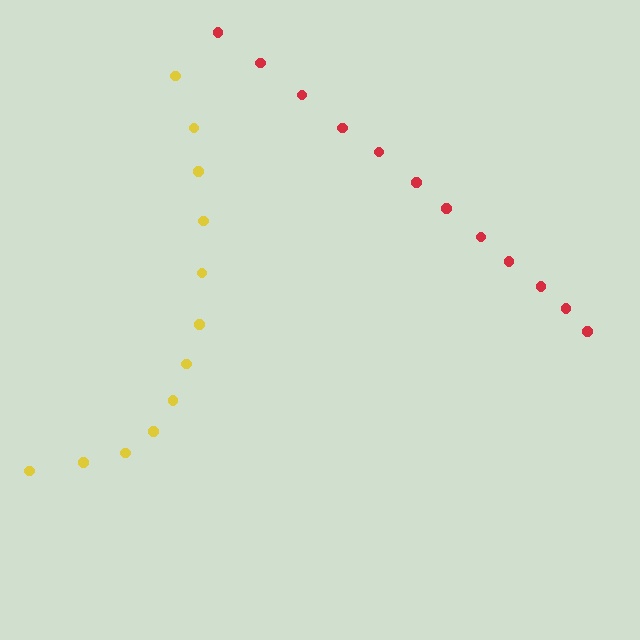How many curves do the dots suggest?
There are 2 distinct paths.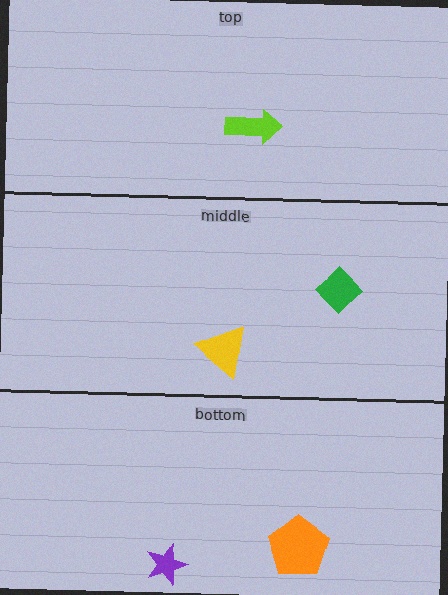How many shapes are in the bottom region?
2.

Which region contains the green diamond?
The middle region.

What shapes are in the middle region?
The green diamond, the yellow triangle.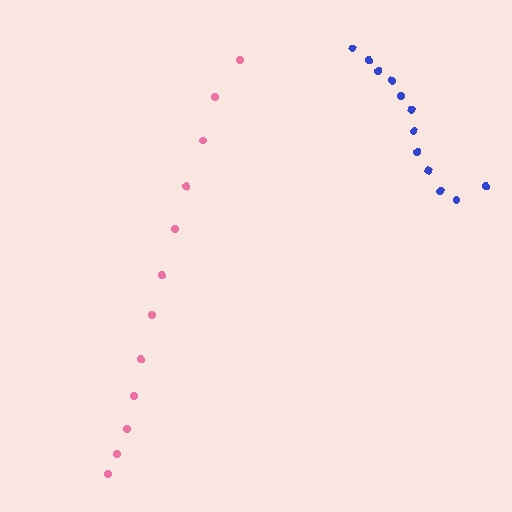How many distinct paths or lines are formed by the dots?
There are 2 distinct paths.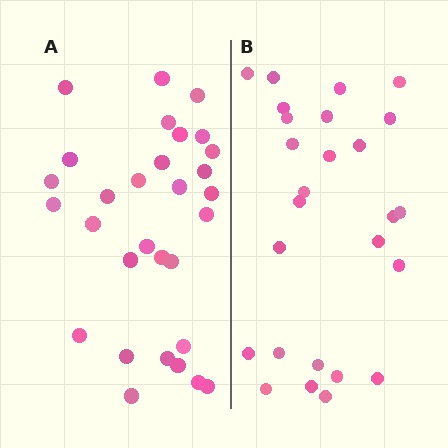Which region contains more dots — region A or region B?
Region A (the left region) has more dots.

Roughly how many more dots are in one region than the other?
Region A has about 4 more dots than region B.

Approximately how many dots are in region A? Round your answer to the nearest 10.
About 30 dots.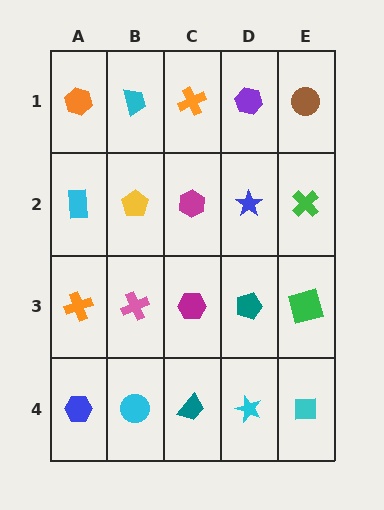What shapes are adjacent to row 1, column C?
A magenta hexagon (row 2, column C), a cyan trapezoid (row 1, column B), a purple hexagon (row 1, column D).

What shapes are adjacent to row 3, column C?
A magenta hexagon (row 2, column C), a teal trapezoid (row 4, column C), a pink cross (row 3, column B), a teal pentagon (row 3, column D).